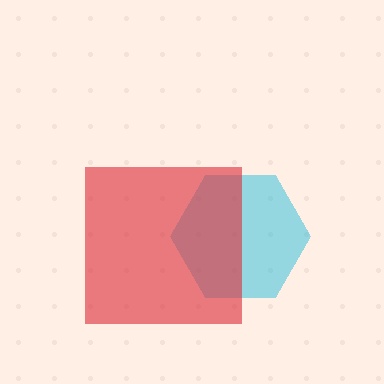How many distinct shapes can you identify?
There are 2 distinct shapes: a cyan hexagon, a red square.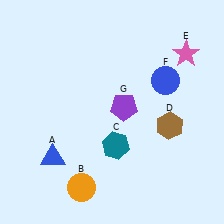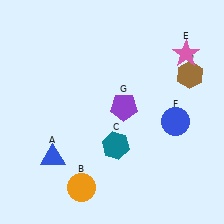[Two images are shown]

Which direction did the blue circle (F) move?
The blue circle (F) moved down.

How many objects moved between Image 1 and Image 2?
2 objects moved between the two images.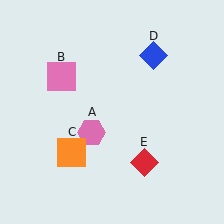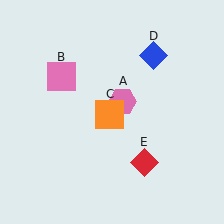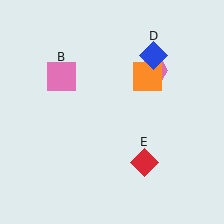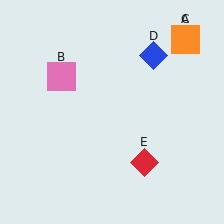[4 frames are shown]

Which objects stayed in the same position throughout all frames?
Pink square (object B) and blue diamond (object D) and red diamond (object E) remained stationary.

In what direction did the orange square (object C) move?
The orange square (object C) moved up and to the right.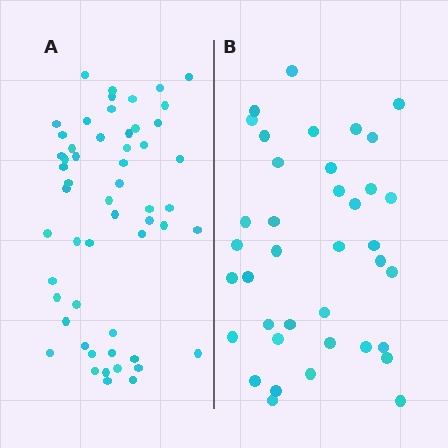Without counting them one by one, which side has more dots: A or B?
Region A (the left region) has more dots.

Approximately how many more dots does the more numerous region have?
Region A has approximately 15 more dots than region B.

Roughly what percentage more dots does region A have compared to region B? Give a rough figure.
About 45% more.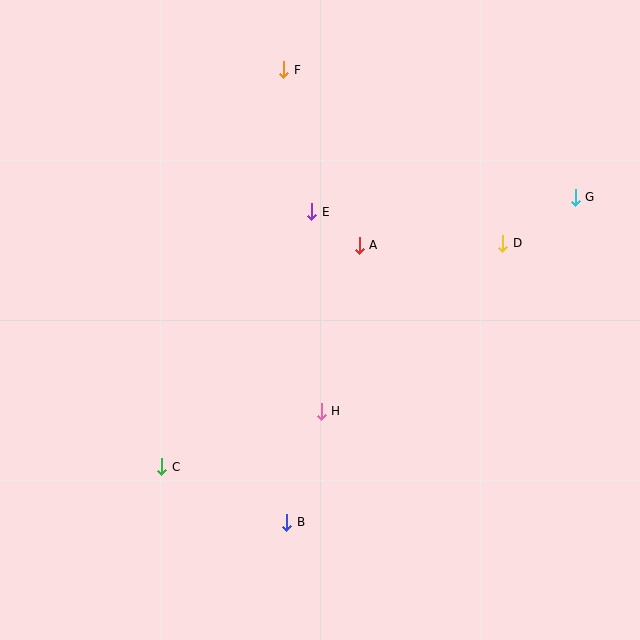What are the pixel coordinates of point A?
Point A is at (359, 245).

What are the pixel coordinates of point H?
Point H is at (321, 411).